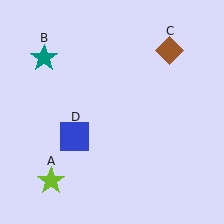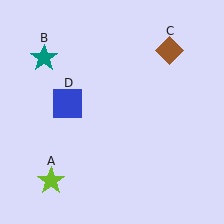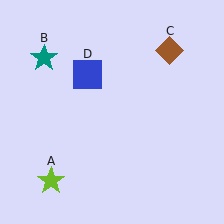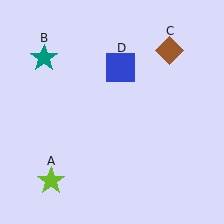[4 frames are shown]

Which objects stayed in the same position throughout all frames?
Lime star (object A) and teal star (object B) and brown diamond (object C) remained stationary.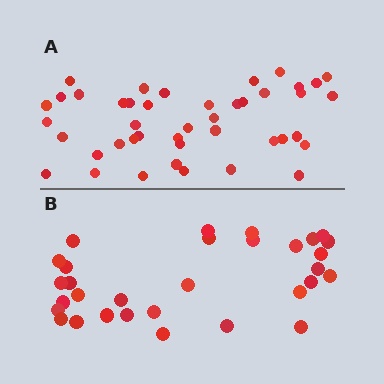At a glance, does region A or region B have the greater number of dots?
Region A (the top region) has more dots.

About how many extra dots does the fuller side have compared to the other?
Region A has roughly 12 or so more dots than region B.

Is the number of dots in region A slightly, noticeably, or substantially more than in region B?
Region A has noticeably more, but not dramatically so. The ratio is roughly 1.4 to 1.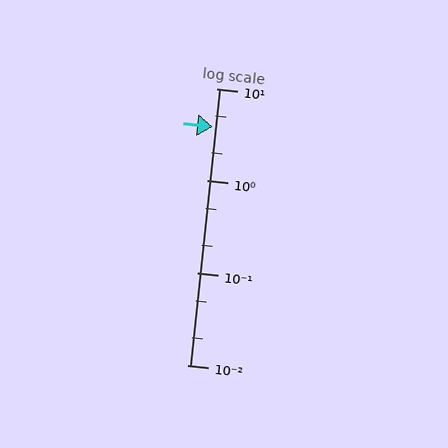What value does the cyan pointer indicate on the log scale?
The pointer indicates approximately 3.8.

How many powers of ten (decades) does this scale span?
The scale spans 3 decades, from 0.01 to 10.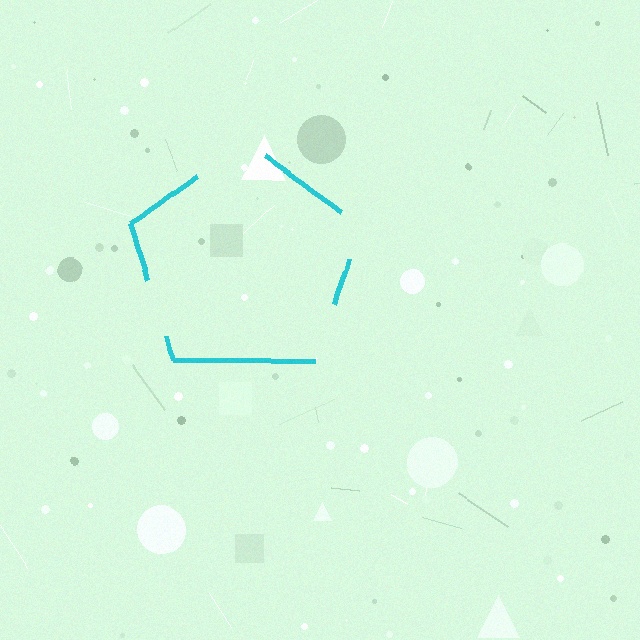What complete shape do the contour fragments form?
The contour fragments form a pentagon.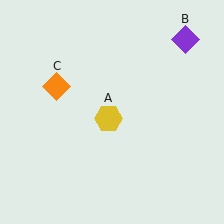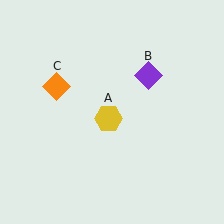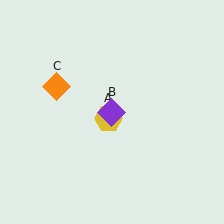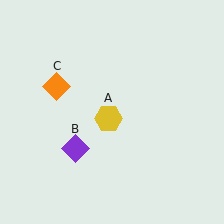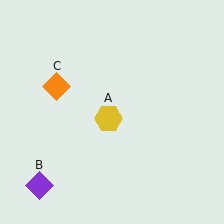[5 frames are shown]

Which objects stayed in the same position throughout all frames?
Yellow hexagon (object A) and orange diamond (object C) remained stationary.